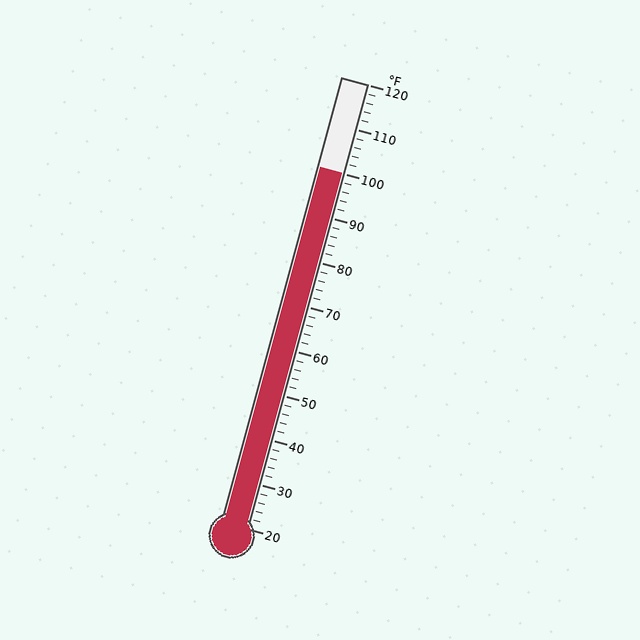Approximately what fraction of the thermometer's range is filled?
The thermometer is filled to approximately 80% of its range.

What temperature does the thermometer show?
The thermometer shows approximately 100°F.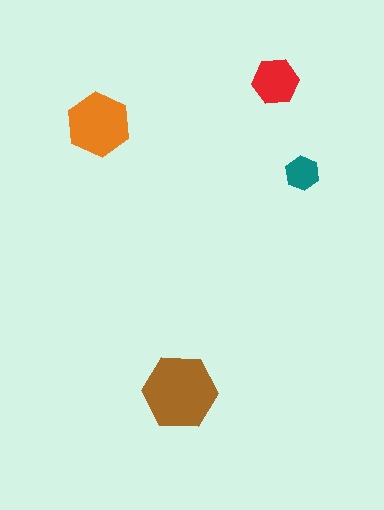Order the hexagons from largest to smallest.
the brown one, the orange one, the red one, the teal one.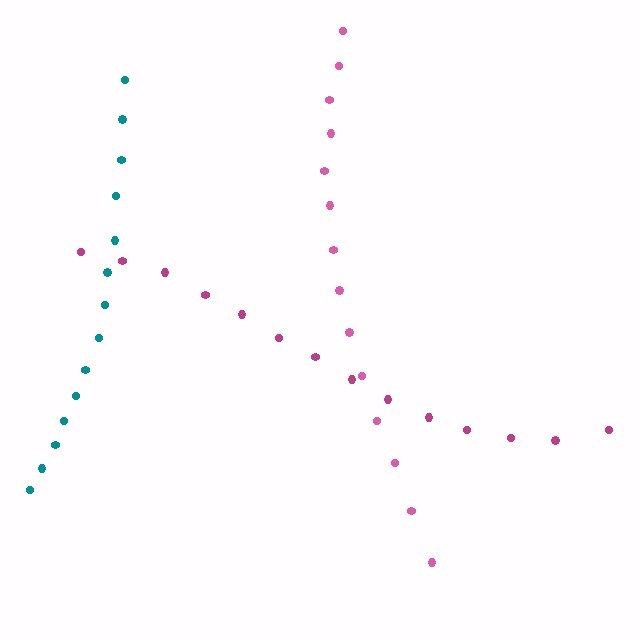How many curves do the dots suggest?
There are 3 distinct paths.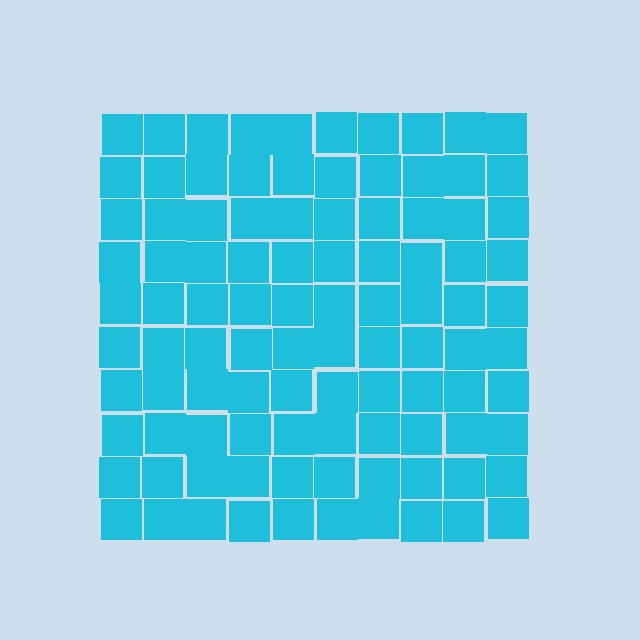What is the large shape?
The large shape is a square.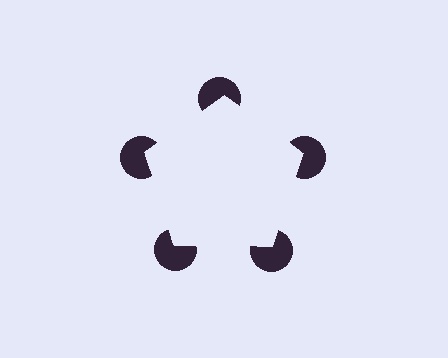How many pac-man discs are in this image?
There are 5 — one at each vertex of the illusory pentagon.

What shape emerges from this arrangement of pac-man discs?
An illusory pentagon — its edges are inferred from the aligned wedge cuts in the pac-man discs, not physically drawn.